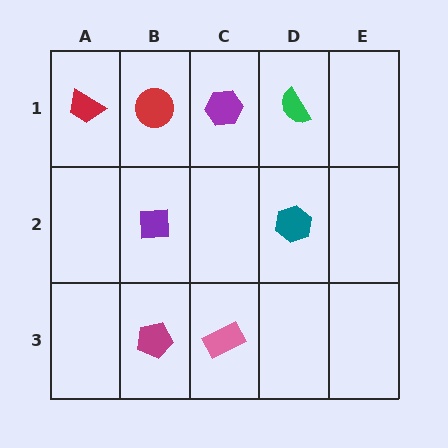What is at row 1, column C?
A purple hexagon.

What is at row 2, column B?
A purple square.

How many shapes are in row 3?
2 shapes.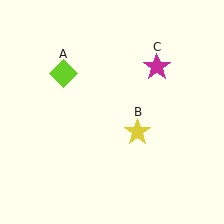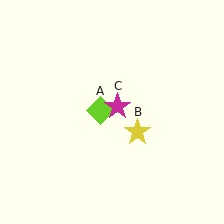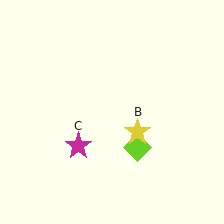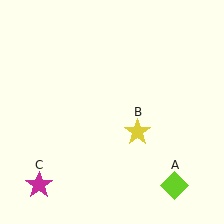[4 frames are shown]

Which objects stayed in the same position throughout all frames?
Yellow star (object B) remained stationary.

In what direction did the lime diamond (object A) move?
The lime diamond (object A) moved down and to the right.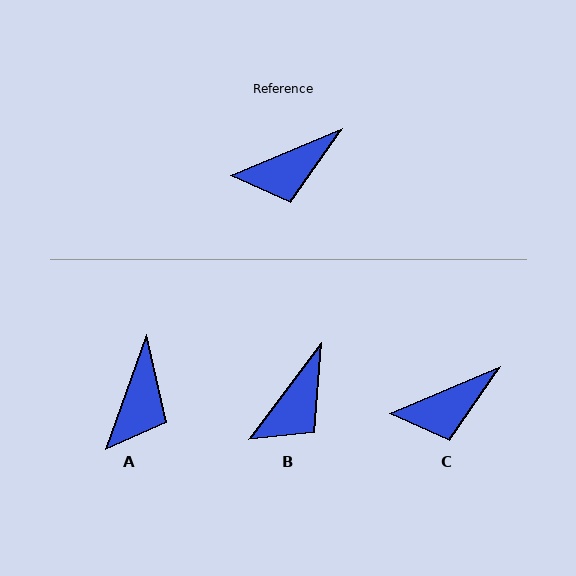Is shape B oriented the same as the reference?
No, it is off by about 30 degrees.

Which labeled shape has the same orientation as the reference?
C.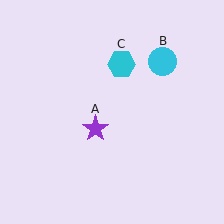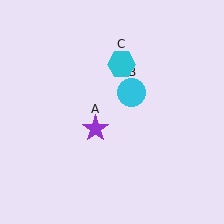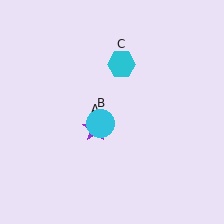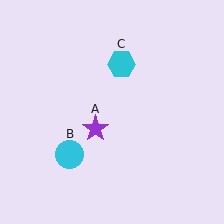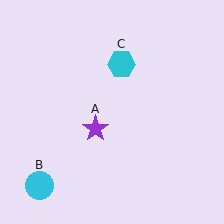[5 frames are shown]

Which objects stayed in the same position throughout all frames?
Purple star (object A) and cyan hexagon (object C) remained stationary.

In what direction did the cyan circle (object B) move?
The cyan circle (object B) moved down and to the left.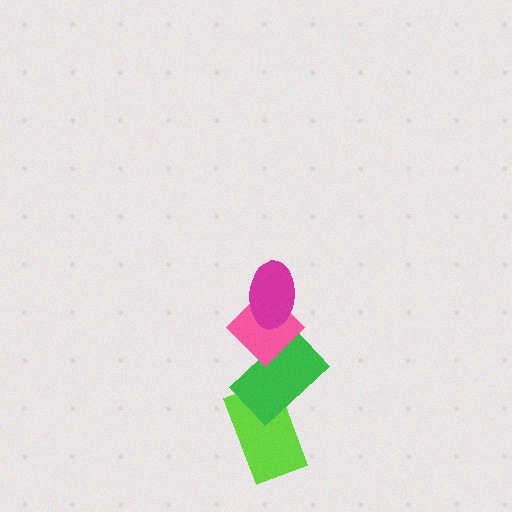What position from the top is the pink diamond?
The pink diamond is 2nd from the top.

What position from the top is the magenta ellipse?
The magenta ellipse is 1st from the top.